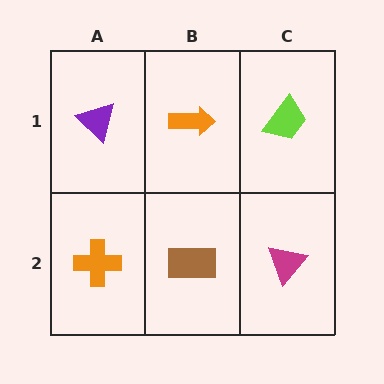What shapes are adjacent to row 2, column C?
A lime trapezoid (row 1, column C), a brown rectangle (row 2, column B).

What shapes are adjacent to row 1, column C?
A magenta triangle (row 2, column C), an orange arrow (row 1, column B).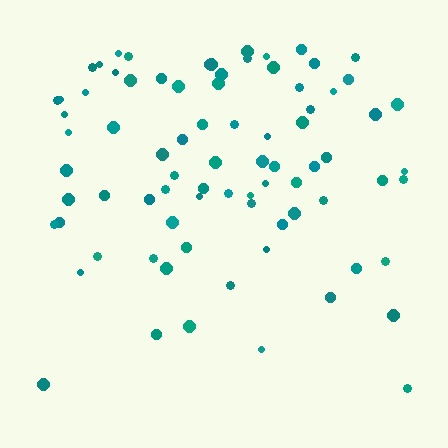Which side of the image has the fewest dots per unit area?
The bottom.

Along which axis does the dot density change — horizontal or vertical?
Vertical.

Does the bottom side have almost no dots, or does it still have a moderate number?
Still a moderate number, just noticeably fewer than the top.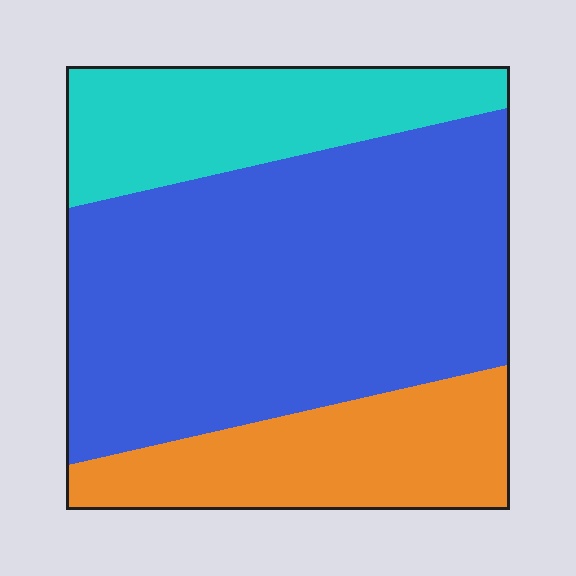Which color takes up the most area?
Blue, at roughly 60%.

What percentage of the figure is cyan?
Cyan takes up about one fifth (1/5) of the figure.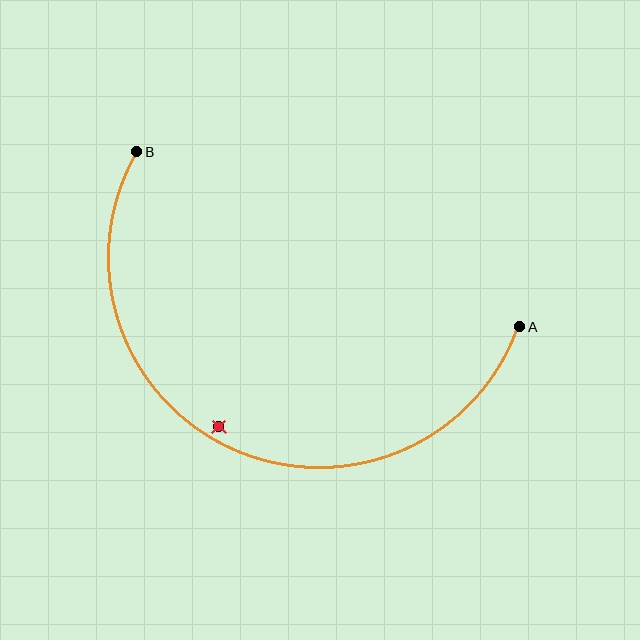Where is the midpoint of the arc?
The arc midpoint is the point on the curve farthest from the straight line joining A and B. It sits below that line.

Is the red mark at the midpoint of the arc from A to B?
No — the red mark does not lie on the arc at all. It sits slightly inside the curve.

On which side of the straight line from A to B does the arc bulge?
The arc bulges below the straight line connecting A and B.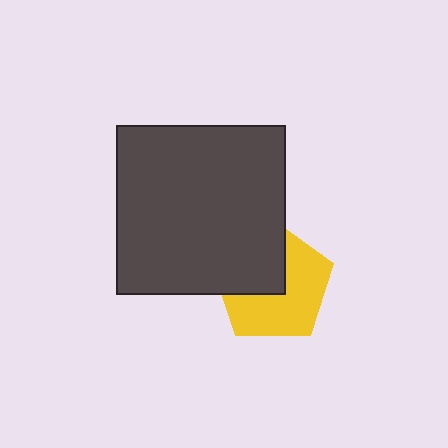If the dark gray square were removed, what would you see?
You would see the complete yellow pentagon.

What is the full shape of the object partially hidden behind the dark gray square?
The partially hidden object is a yellow pentagon.